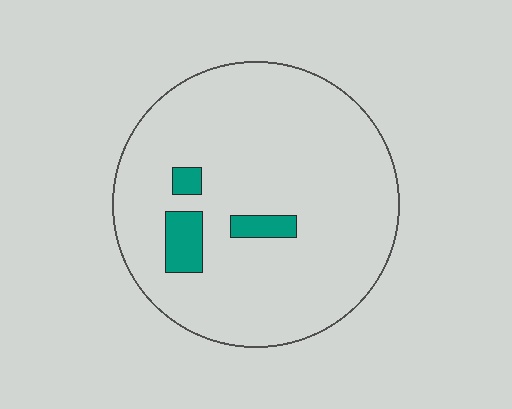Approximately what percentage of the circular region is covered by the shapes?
Approximately 5%.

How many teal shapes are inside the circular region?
3.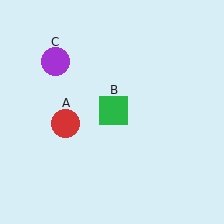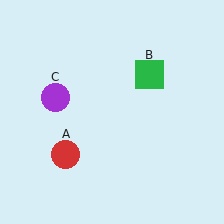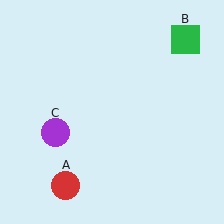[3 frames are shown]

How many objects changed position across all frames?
3 objects changed position: red circle (object A), green square (object B), purple circle (object C).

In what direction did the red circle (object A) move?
The red circle (object A) moved down.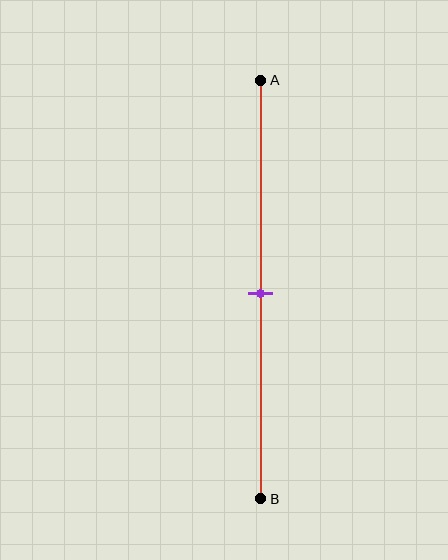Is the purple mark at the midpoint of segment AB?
Yes, the mark is approximately at the midpoint.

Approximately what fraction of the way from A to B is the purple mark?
The purple mark is approximately 50% of the way from A to B.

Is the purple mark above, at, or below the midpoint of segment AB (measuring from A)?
The purple mark is approximately at the midpoint of segment AB.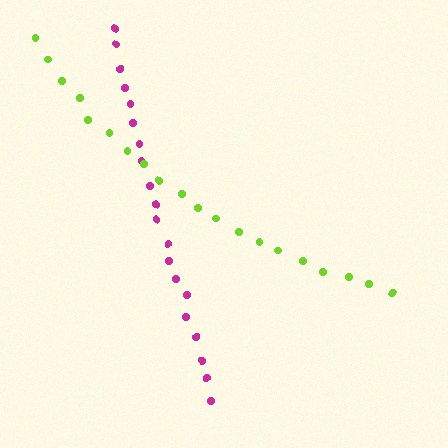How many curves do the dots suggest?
There are 2 distinct paths.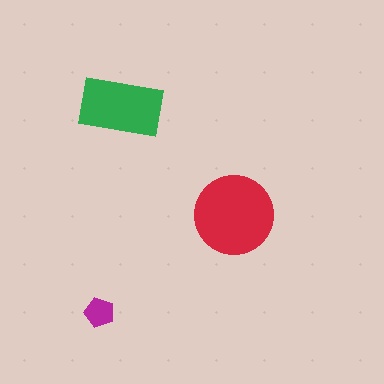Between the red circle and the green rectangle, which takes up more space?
The red circle.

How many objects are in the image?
There are 3 objects in the image.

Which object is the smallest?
The magenta pentagon.